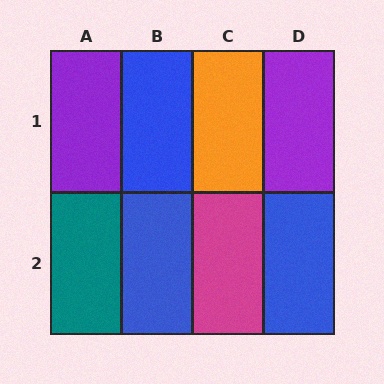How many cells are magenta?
1 cell is magenta.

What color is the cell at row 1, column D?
Purple.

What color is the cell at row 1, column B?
Blue.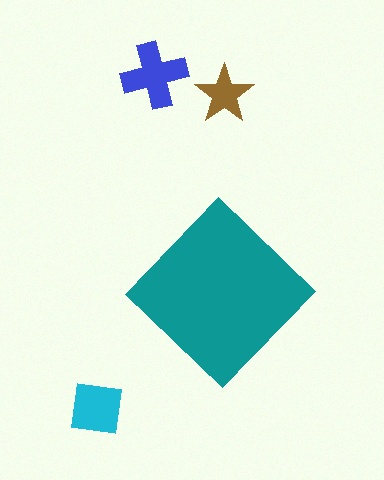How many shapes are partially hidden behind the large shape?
0 shapes are partially hidden.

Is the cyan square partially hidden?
No, the cyan square is fully visible.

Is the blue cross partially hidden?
No, the blue cross is fully visible.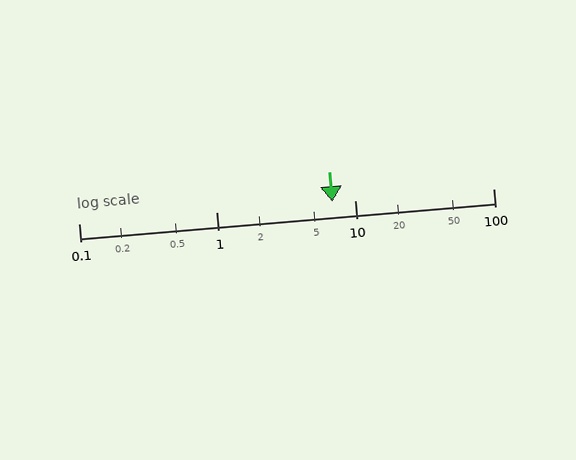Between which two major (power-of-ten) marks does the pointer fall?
The pointer is between 1 and 10.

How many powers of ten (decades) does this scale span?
The scale spans 3 decades, from 0.1 to 100.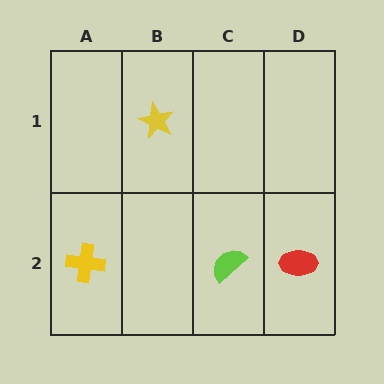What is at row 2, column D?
A red ellipse.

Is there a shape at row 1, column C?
No, that cell is empty.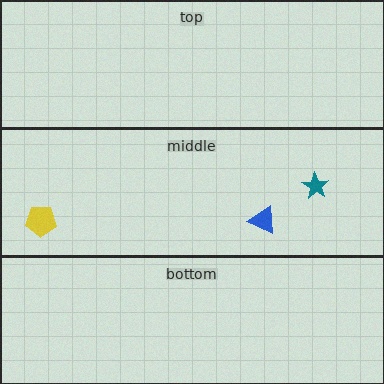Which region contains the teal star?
The middle region.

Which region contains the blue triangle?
The middle region.